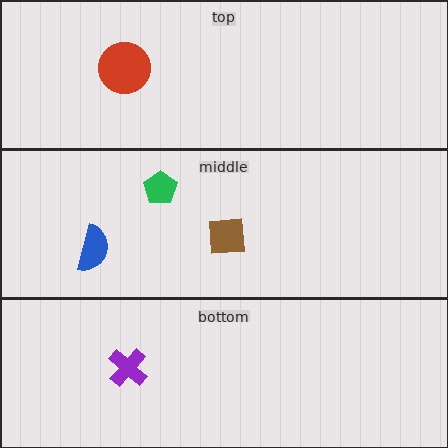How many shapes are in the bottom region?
1.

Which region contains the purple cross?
The bottom region.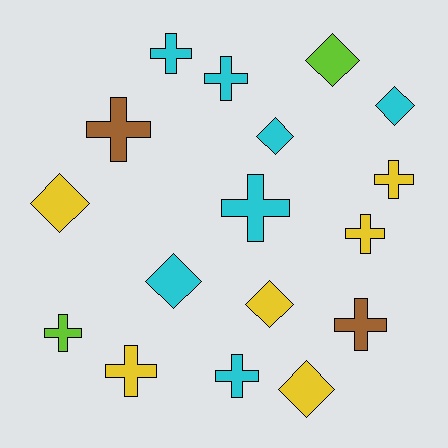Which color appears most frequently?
Cyan, with 7 objects.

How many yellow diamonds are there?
There are 3 yellow diamonds.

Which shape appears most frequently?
Cross, with 10 objects.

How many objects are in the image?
There are 17 objects.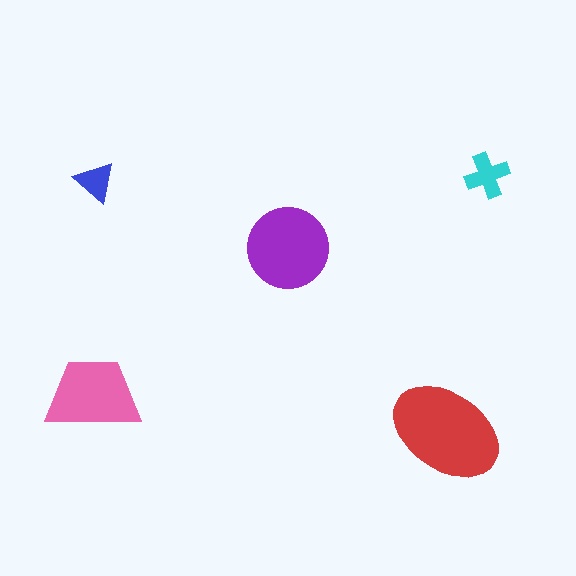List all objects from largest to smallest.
The red ellipse, the purple circle, the pink trapezoid, the cyan cross, the blue triangle.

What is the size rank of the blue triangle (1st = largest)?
5th.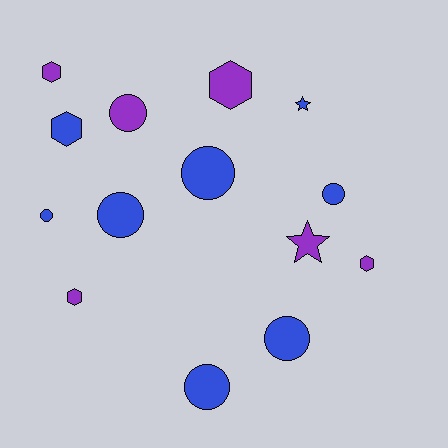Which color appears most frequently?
Blue, with 8 objects.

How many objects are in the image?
There are 14 objects.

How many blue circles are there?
There are 6 blue circles.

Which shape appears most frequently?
Circle, with 7 objects.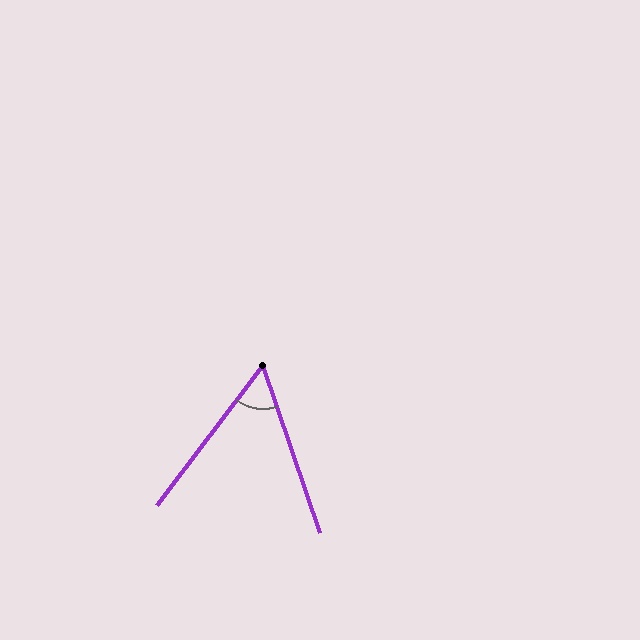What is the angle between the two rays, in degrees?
Approximately 56 degrees.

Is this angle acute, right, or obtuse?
It is acute.